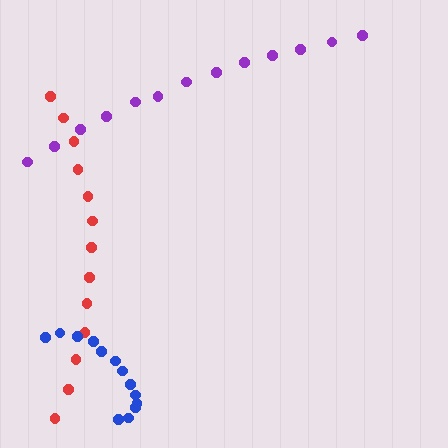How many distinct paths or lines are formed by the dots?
There are 3 distinct paths.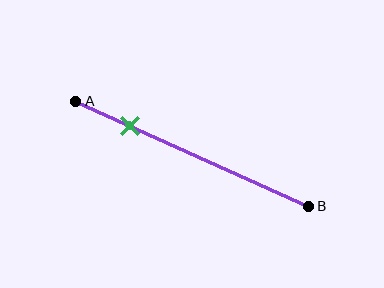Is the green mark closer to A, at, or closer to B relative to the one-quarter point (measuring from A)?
The green mark is approximately at the one-quarter point of segment AB.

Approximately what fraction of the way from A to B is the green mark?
The green mark is approximately 25% of the way from A to B.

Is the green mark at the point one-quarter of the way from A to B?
Yes, the mark is approximately at the one-quarter point.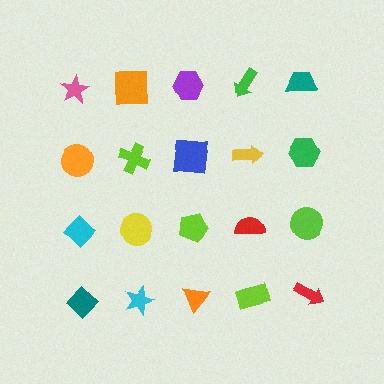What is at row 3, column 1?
A cyan diamond.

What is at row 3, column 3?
A lime pentagon.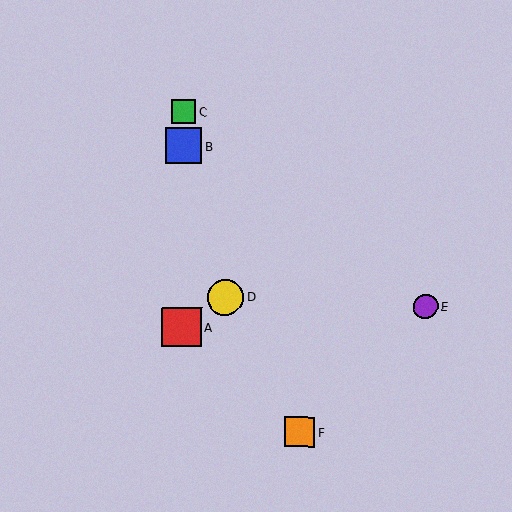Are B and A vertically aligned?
Yes, both are at x≈184.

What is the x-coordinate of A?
Object A is at x≈182.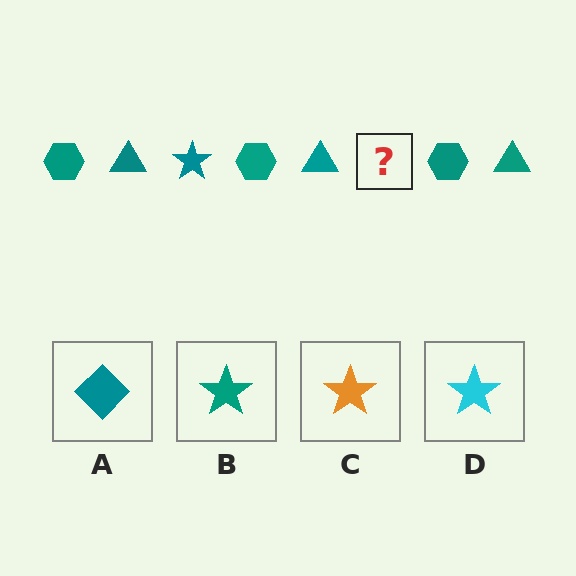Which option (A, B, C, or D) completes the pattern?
B.